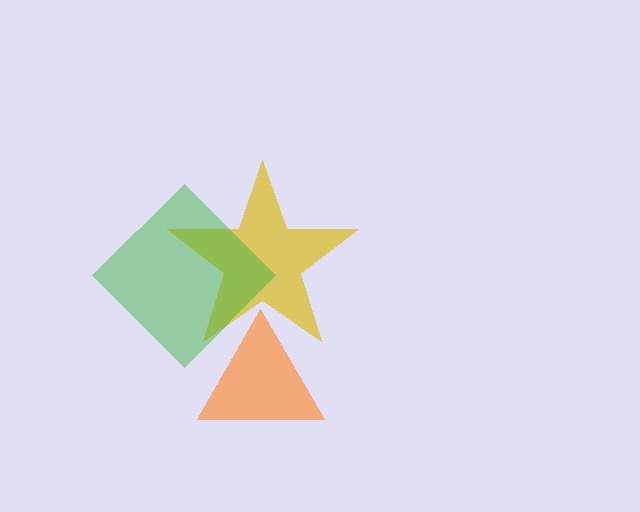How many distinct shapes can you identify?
There are 3 distinct shapes: a yellow star, an orange triangle, a green diamond.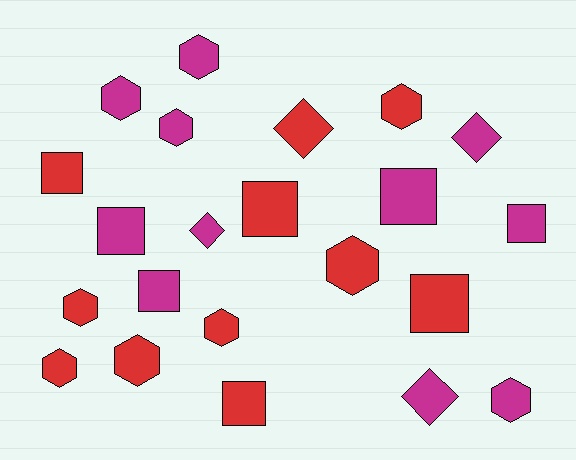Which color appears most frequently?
Red, with 11 objects.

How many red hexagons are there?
There are 6 red hexagons.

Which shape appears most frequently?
Hexagon, with 10 objects.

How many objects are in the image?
There are 22 objects.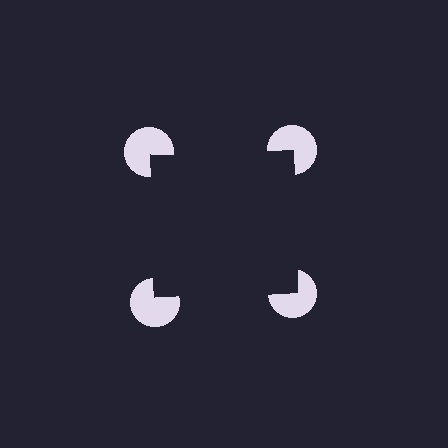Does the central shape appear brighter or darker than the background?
It typically appears slightly darker than the background, even though no actual brightness change is drawn.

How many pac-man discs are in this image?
There are 4 — one at each vertex of the illusory square.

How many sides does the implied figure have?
4 sides.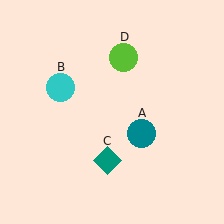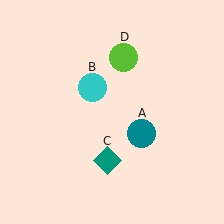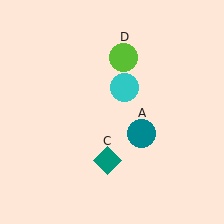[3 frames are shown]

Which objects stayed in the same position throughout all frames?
Teal circle (object A) and teal diamond (object C) and lime circle (object D) remained stationary.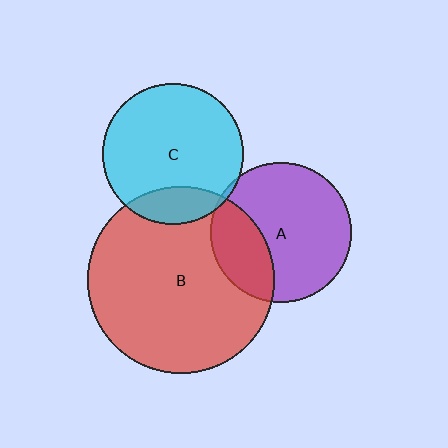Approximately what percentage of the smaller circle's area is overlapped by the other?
Approximately 15%.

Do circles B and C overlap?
Yes.